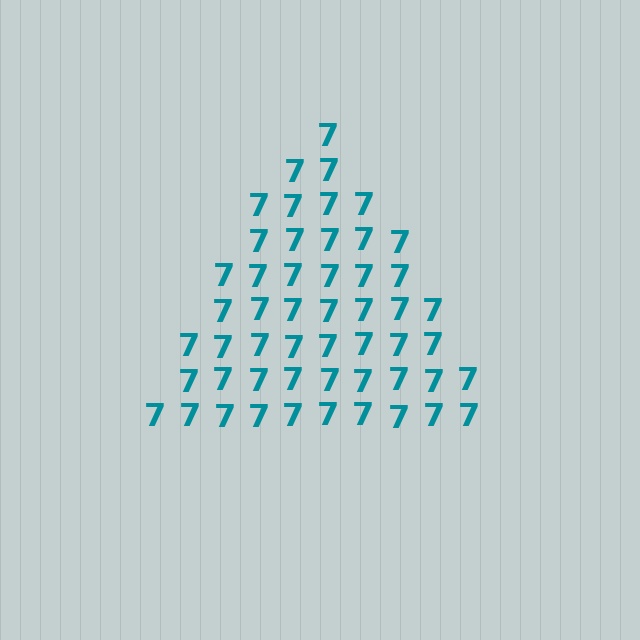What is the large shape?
The large shape is a triangle.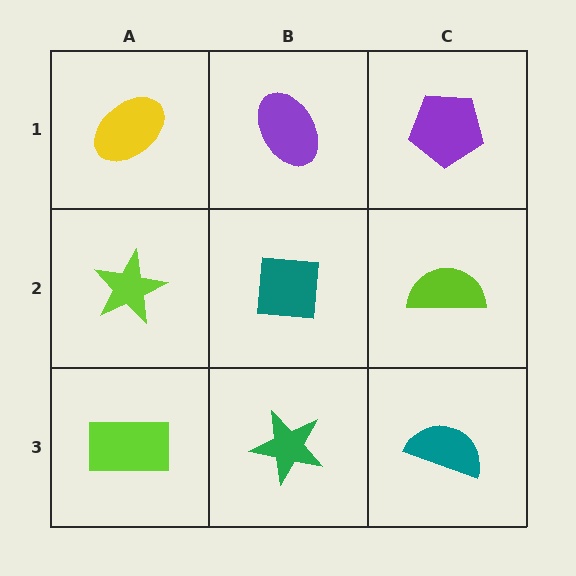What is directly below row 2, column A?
A lime rectangle.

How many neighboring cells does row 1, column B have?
3.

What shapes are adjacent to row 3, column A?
A lime star (row 2, column A), a green star (row 3, column B).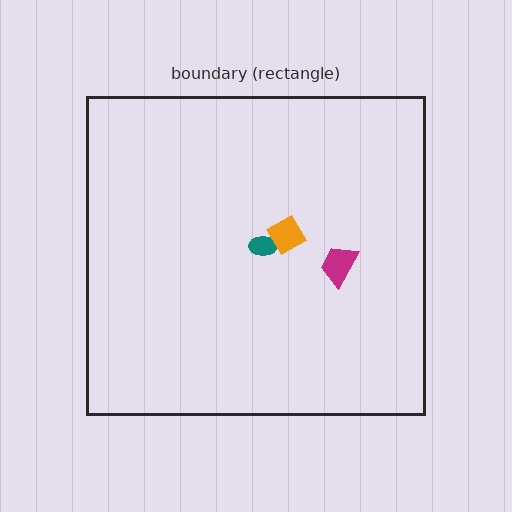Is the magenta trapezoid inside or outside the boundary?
Inside.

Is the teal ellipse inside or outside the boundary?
Inside.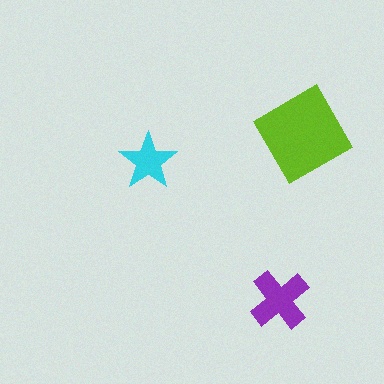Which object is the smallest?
The cyan star.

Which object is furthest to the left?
The cyan star is leftmost.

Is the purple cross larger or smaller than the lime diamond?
Smaller.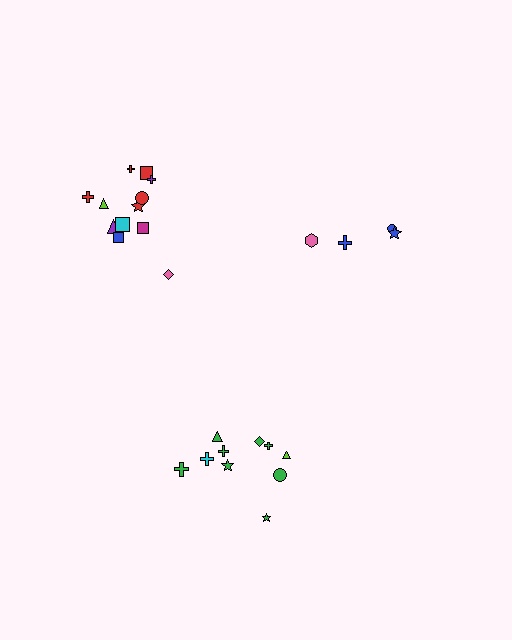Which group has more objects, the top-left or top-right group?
The top-left group.